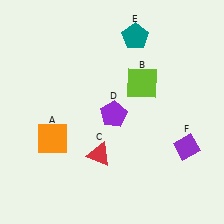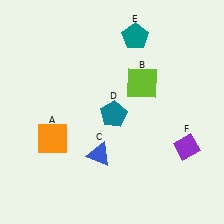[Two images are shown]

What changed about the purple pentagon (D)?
In Image 1, D is purple. In Image 2, it changed to teal.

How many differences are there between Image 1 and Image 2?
There are 2 differences between the two images.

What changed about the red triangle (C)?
In Image 1, C is red. In Image 2, it changed to blue.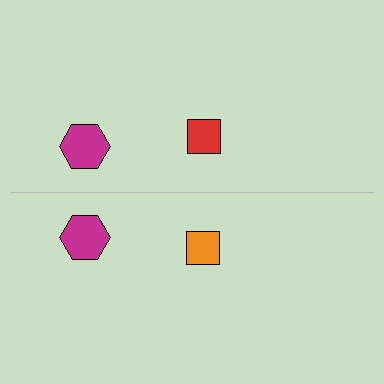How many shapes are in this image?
There are 4 shapes in this image.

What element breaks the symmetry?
The orange square on the bottom side breaks the symmetry — its mirror counterpart is red.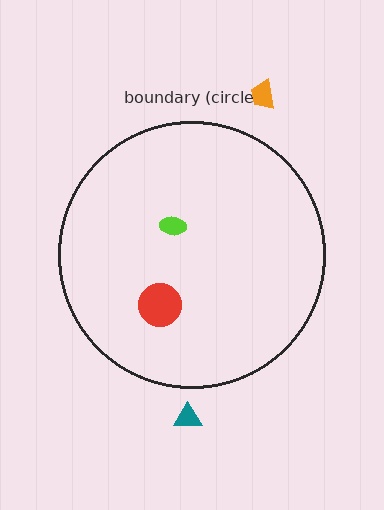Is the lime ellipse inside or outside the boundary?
Inside.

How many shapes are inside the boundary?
2 inside, 2 outside.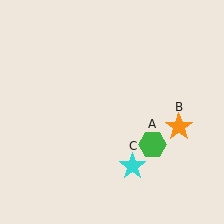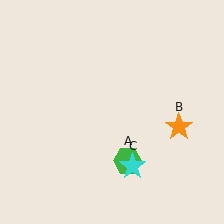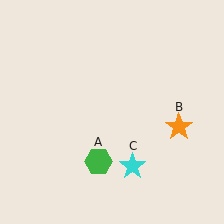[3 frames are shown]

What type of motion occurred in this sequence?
The green hexagon (object A) rotated clockwise around the center of the scene.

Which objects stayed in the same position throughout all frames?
Orange star (object B) and cyan star (object C) remained stationary.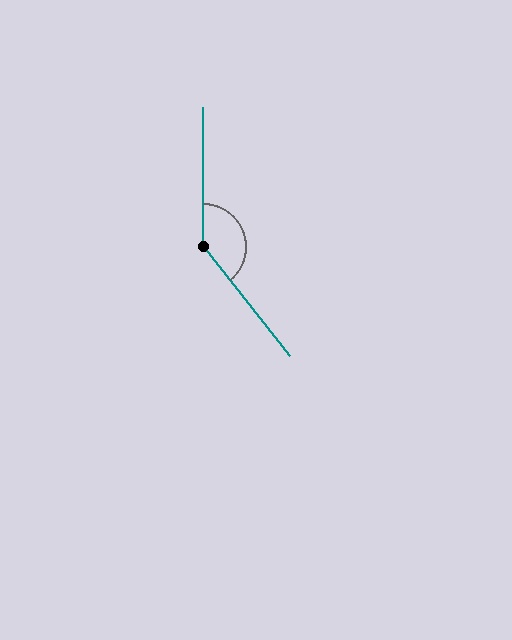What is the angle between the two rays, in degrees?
Approximately 142 degrees.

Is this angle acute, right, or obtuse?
It is obtuse.